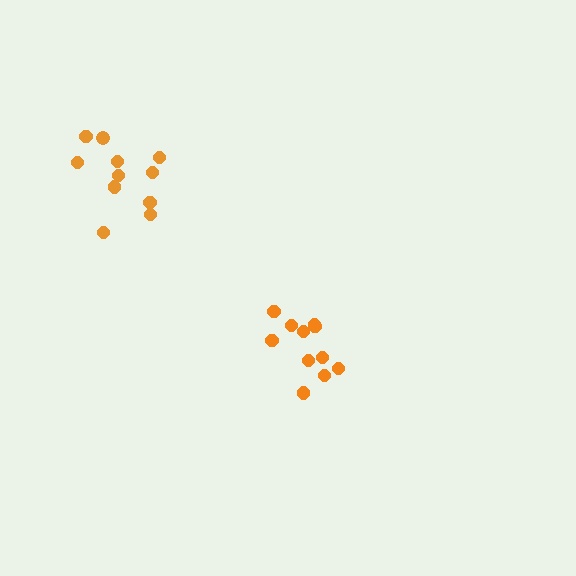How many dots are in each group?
Group 1: 11 dots, Group 2: 11 dots (22 total).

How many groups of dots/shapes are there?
There are 2 groups.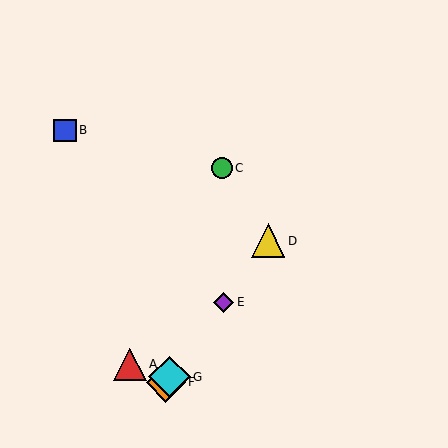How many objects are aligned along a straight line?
4 objects (D, E, F, G) are aligned along a straight line.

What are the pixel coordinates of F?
Object F is at (166, 382).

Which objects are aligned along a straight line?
Objects D, E, F, G are aligned along a straight line.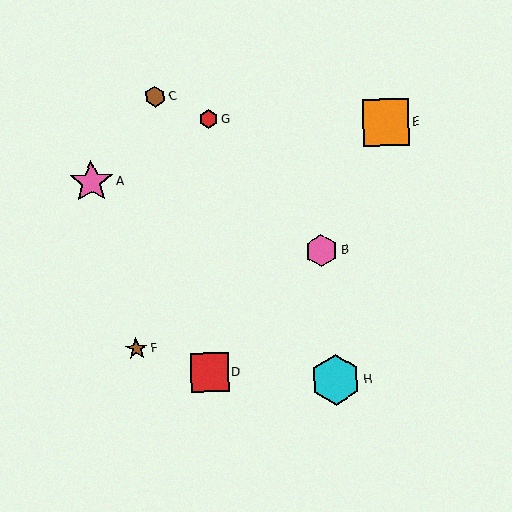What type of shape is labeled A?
Shape A is a pink star.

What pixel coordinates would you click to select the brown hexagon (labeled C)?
Click at (155, 96) to select the brown hexagon C.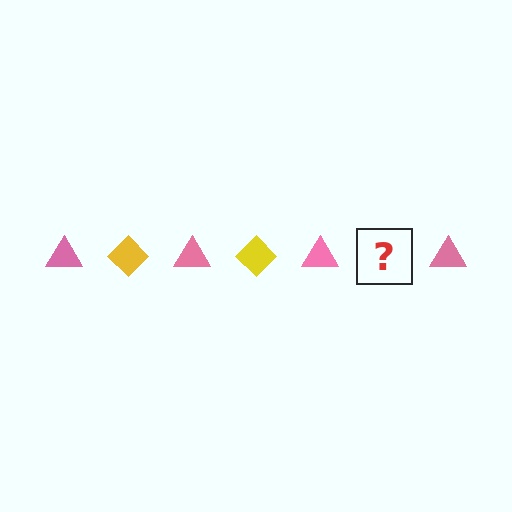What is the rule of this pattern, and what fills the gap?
The rule is that the pattern alternates between pink triangle and yellow diamond. The gap should be filled with a yellow diamond.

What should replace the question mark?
The question mark should be replaced with a yellow diamond.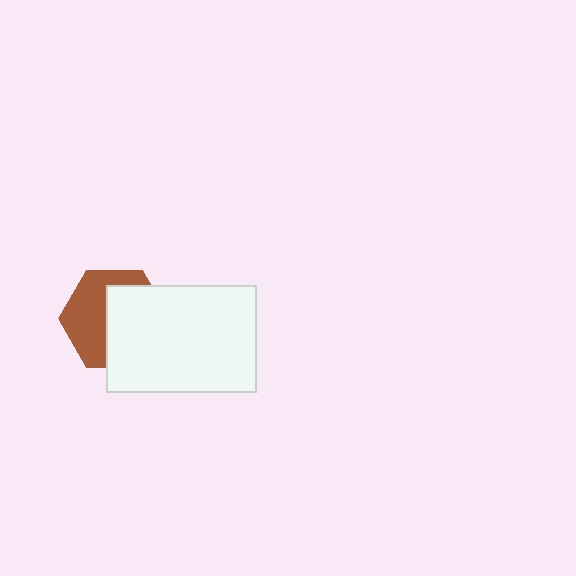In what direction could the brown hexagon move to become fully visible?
The brown hexagon could move left. That would shift it out from behind the white rectangle entirely.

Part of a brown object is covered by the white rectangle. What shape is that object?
It is a hexagon.